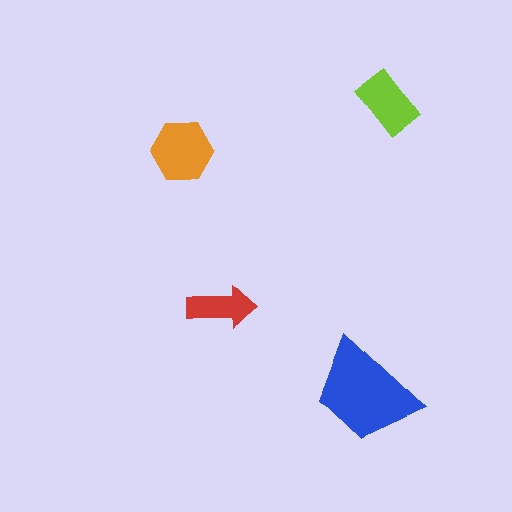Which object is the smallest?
The red arrow.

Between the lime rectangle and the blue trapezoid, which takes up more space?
The blue trapezoid.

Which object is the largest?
The blue trapezoid.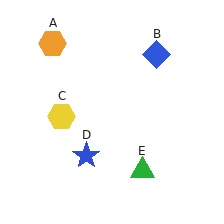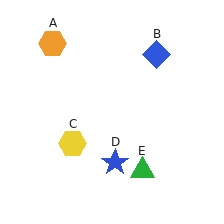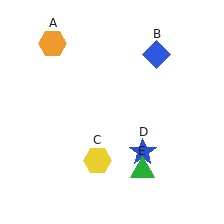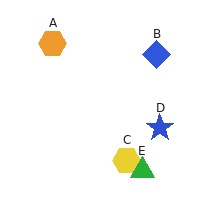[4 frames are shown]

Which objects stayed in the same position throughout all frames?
Orange hexagon (object A) and blue diamond (object B) and green triangle (object E) remained stationary.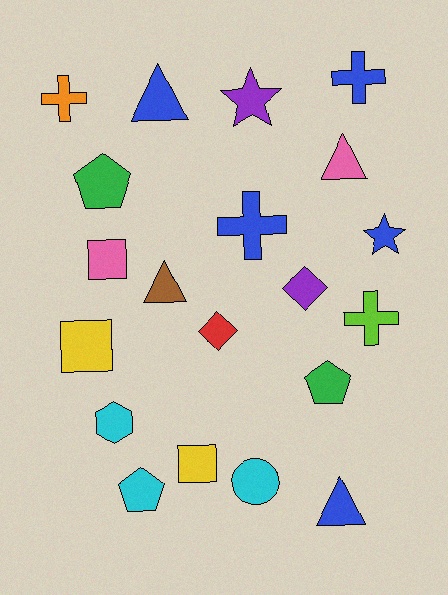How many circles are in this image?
There is 1 circle.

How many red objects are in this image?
There is 1 red object.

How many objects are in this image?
There are 20 objects.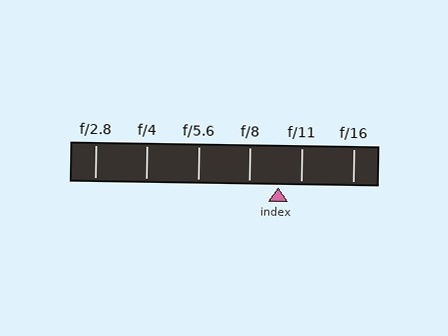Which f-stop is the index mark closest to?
The index mark is closest to f/11.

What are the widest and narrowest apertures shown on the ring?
The widest aperture shown is f/2.8 and the narrowest is f/16.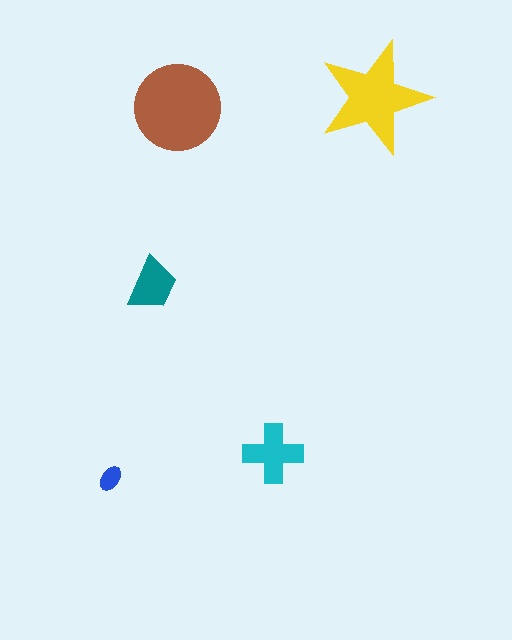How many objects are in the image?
There are 5 objects in the image.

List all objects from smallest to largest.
The blue ellipse, the teal trapezoid, the cyan cross, the yellow star, the brown circle.